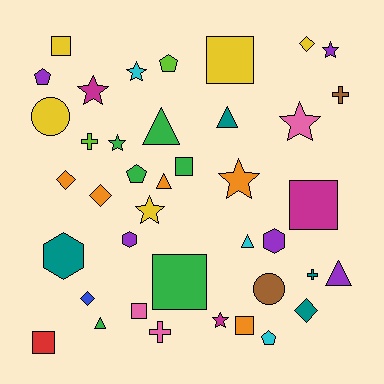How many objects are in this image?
There are 40 objects.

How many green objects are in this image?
There are 6 green objects.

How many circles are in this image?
There are 2 circles.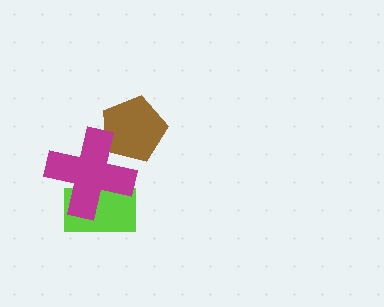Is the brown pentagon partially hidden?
Yes, it is partially covered by another shape.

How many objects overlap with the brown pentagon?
1 object overlaps with the brown pentagon.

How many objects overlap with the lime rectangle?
1 object overlaps with the lime rectangle.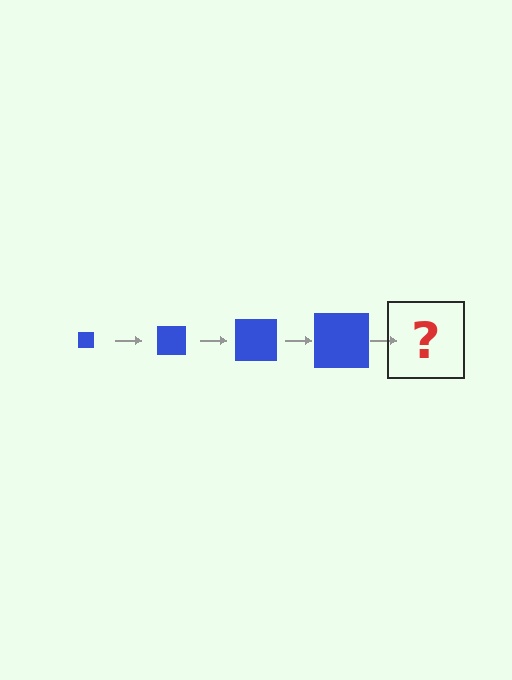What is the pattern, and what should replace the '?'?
The pattern is that the square gets progressively larger each step. The '?' should be a blue square, larger than the previous one.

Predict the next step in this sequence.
The next step is a blue square, larger than the previous one.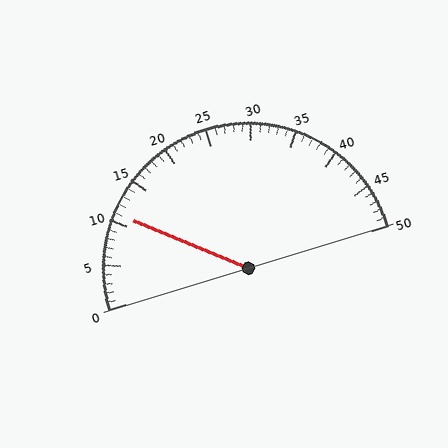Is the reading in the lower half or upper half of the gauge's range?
The reading is in the lower half of the range (0 to 50).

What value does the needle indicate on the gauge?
The needle indicates approximately 11.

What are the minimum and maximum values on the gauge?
The gauge ranges from 0 to 50.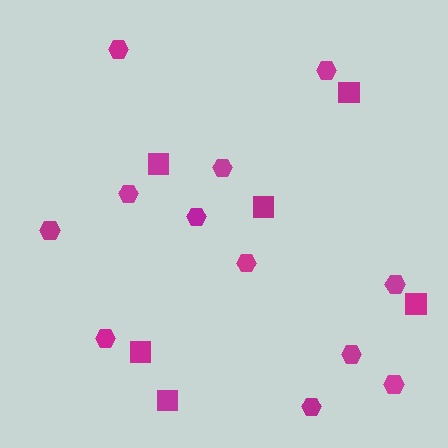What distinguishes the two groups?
There are 2 groups: one group of squares (6) and one group of hexagons (12).